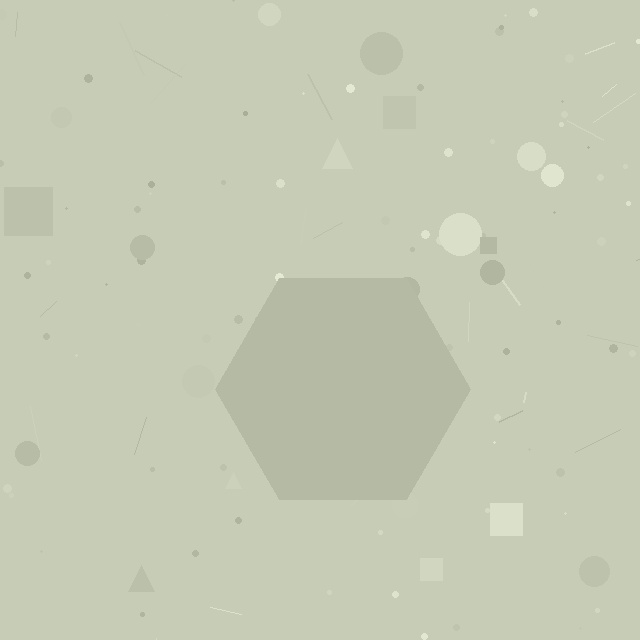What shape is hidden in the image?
A hexagon is hidden in the image.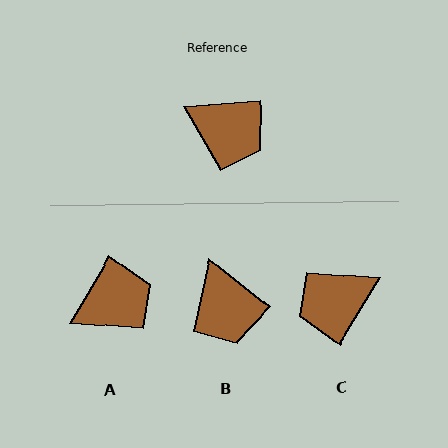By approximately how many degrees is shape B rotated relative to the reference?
Approximately 43 degrees clockwise.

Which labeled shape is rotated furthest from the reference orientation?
C, about 126 degrees away.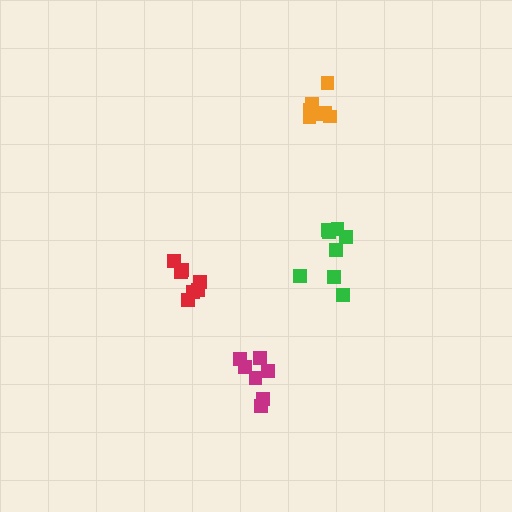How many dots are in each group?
Group 1: 7 dots, Group 2: 7 dots, Group 3: 8 dots, Group 4: 7 dots (29 total).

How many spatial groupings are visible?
There are 4 spatial groupings.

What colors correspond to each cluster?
The clusters are colored: red, magenta, green, orange.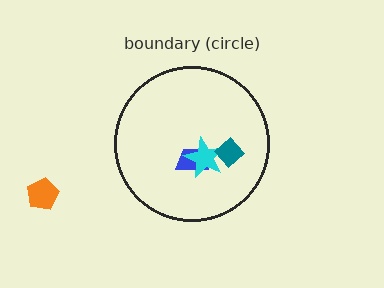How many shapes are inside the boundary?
3 inside, 1 outside.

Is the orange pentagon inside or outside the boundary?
Outside.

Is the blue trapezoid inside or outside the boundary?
Inside.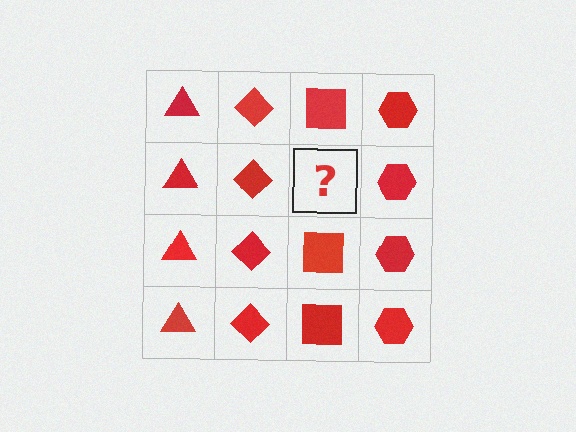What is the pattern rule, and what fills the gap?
The rule is that each column has a consistent shape. The gap should be filled with a red square.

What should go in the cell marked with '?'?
The missing cell should contain a red square.